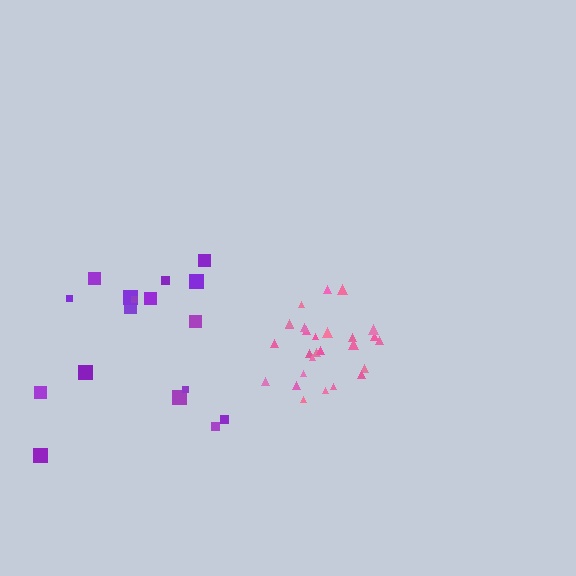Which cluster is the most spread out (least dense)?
Purple.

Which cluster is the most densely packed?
Pink.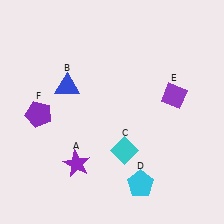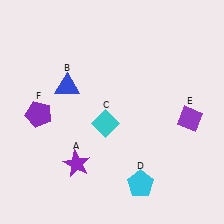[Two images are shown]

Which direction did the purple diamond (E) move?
The purple diamond (E) moved down.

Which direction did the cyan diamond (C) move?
The cyan diamond (C) moved up.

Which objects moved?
The objects that moved are: the cyan diamond (C), the purple diamond (E).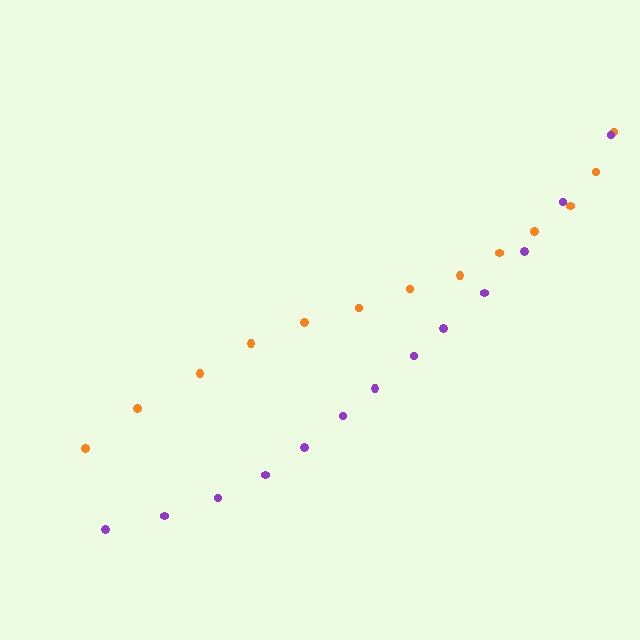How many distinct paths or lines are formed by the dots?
There are 2 distinct paths.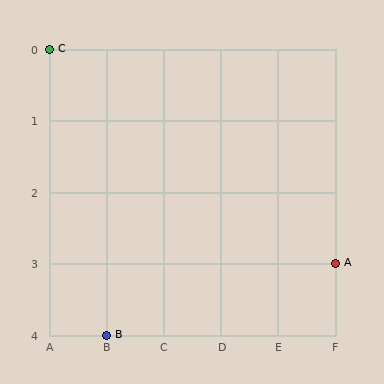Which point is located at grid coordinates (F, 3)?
Point A is at (F, 3).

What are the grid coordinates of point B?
Point B is at grid coordinates (B, 4).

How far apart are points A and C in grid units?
Points A and C are 5 columns and 3 rows apart (about 5.8 grid units diagonally).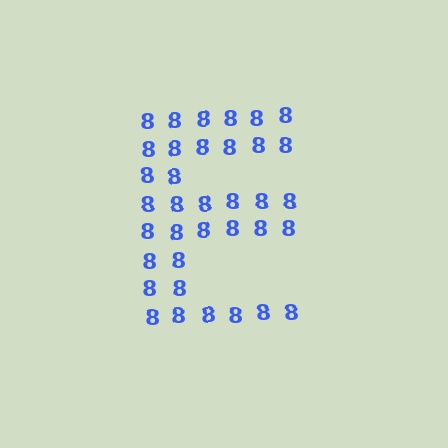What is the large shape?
The large shape is the letter E.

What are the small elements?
The small elements are digit 8's.